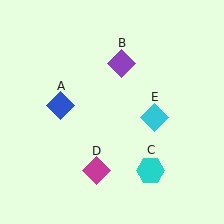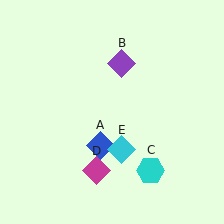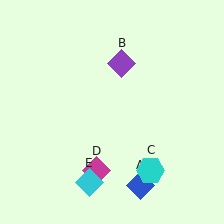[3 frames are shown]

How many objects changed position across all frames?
2 objects changed position: blue diamond (object A), cyan diamond (object E).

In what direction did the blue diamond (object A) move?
The blue diamond (object A) moved down and to the right.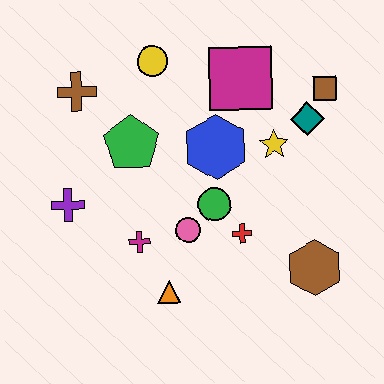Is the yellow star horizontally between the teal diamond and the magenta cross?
Yes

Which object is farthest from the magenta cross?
The brown square is farthest from the magenta cross.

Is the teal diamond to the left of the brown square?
Yes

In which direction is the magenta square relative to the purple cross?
The magenta square is to the right of the purple cross.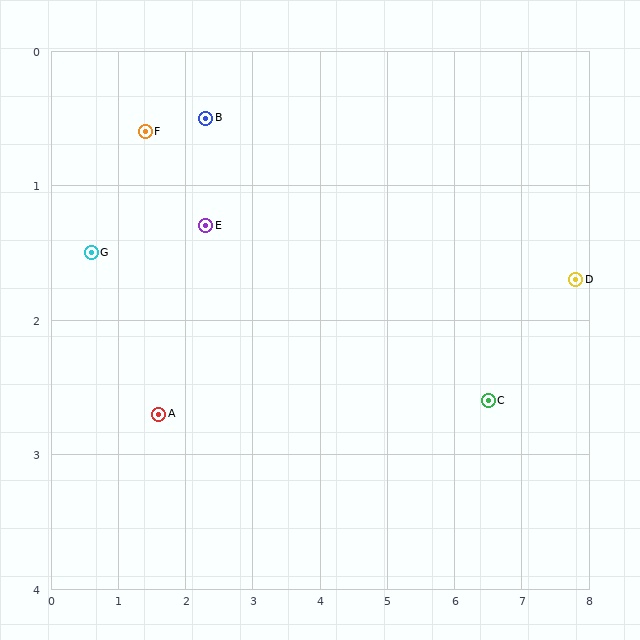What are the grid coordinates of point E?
Point E is at approximately (2.3, 1.3).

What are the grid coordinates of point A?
Point A is at approximately (1.6, 2.7).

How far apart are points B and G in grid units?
Points B and G are about 2.0 grid units apart.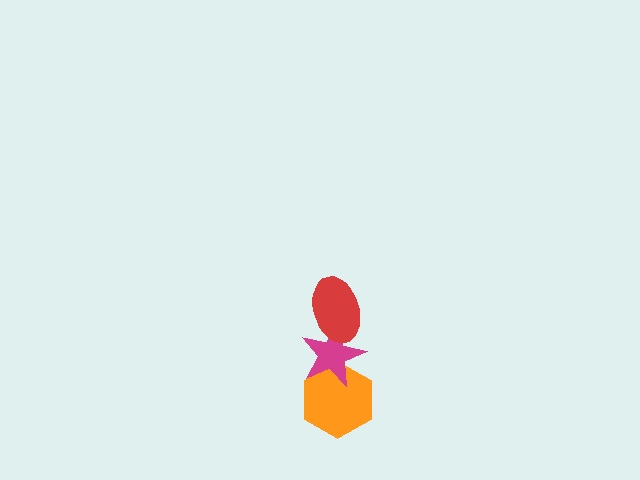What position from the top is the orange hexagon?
The orange hexagon is 3rd from the top.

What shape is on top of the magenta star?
The red ellipse is on top of the magenta star.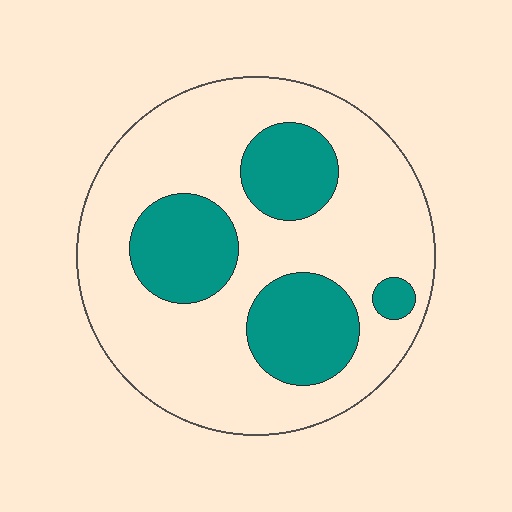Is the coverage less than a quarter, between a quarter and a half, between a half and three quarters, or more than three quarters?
Between a quarter and a half.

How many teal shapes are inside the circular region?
4.